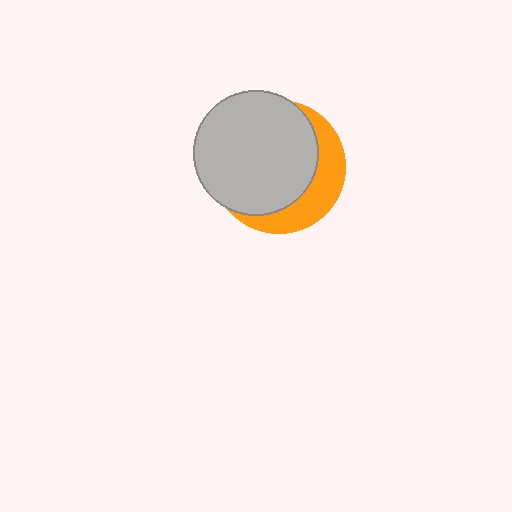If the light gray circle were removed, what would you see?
You would see the complete orange circle.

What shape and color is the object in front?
The object in front is a light gray circle.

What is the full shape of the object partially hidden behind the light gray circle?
The partially hidden object is an orange circle.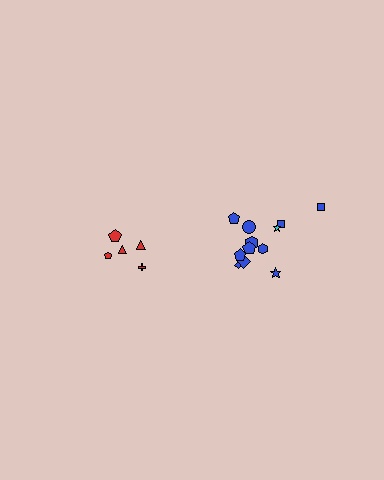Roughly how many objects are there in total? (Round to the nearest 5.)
Roughly 15 objects in total.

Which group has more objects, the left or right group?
The right group.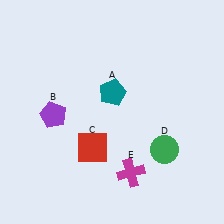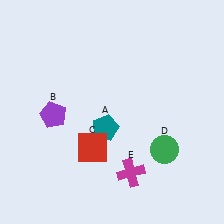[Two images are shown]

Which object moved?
The teal pentagon (A) moved down.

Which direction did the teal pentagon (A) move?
The teal pentagon (A) moved down.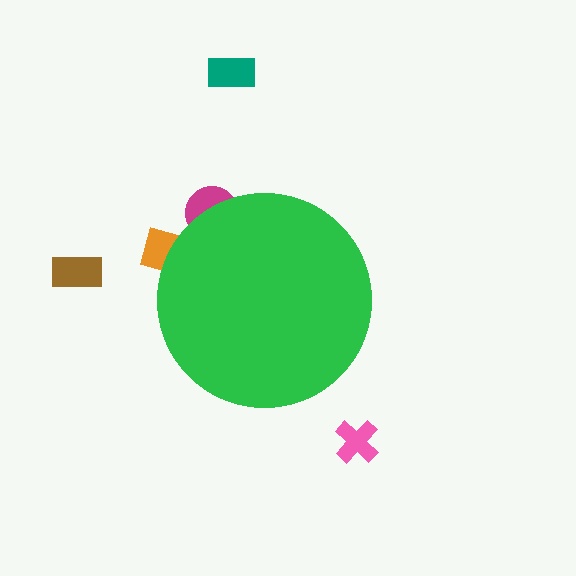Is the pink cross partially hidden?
No, the pink cross is fully visible.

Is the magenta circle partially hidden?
Yes, the magenta circle is partially hidden behind the green circle.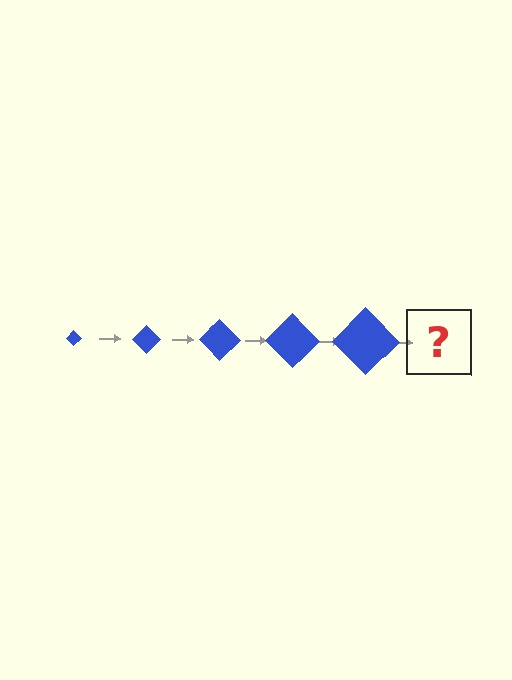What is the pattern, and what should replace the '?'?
The pattern is that the diamond gets progressively larger each step. The '?' should be a blue diamond, larger than the previous one.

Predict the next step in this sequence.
The next step is a blue diamond, larger than the previous one.